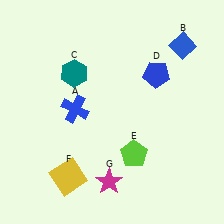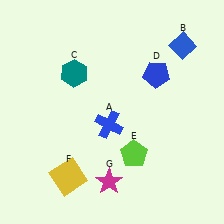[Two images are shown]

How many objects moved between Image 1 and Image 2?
1 object moved between the two images.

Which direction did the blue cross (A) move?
The blue cross (A) moved right.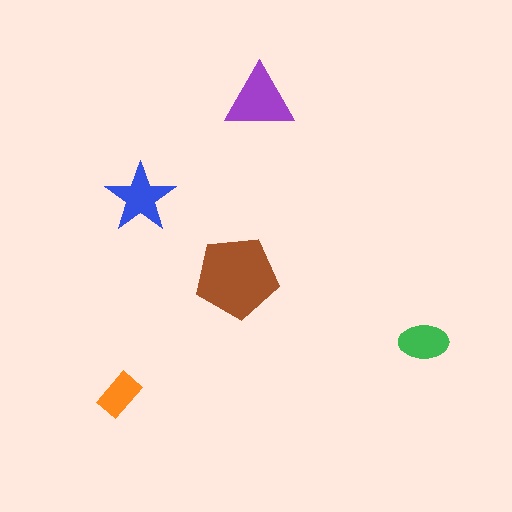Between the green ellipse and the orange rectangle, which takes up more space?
The green ellipse.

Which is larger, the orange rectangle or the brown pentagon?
The brown pentagon.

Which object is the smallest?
The orange rectangle.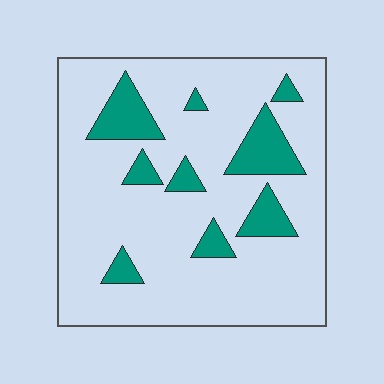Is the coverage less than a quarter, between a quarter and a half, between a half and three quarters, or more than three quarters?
Less than a quarter.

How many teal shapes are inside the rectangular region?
9.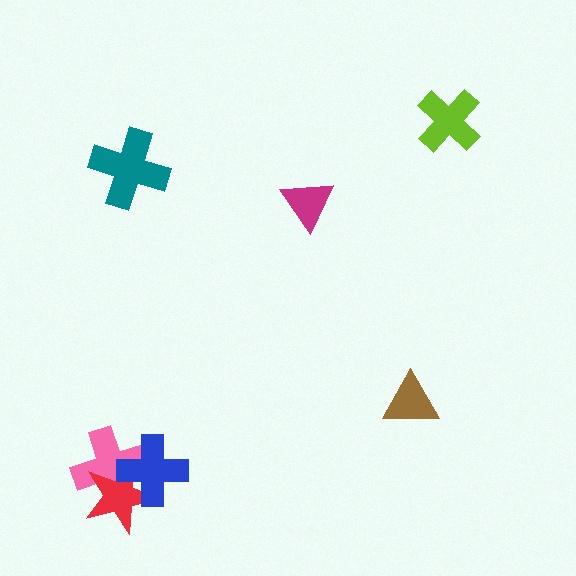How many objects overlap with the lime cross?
0 objects overlap with the lime cross.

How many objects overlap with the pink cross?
2 objects overlap with the pink cross.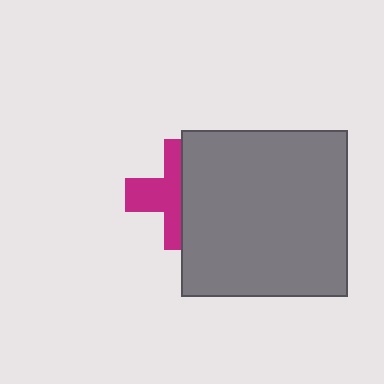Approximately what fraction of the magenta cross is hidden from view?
Roughly 48% of the magenta cross is hidden behind the gray square.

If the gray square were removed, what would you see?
You would see the complete magenta cross.